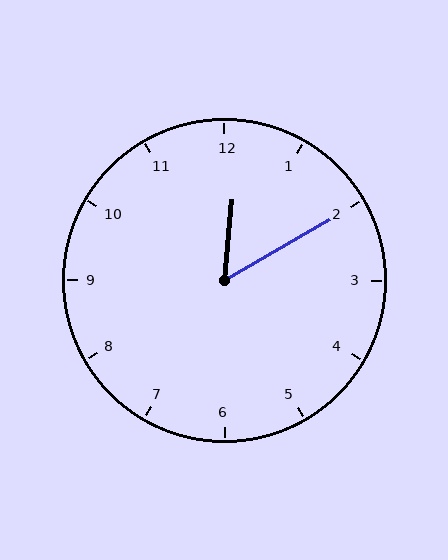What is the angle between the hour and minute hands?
Approximately 55 degrees.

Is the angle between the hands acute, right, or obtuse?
It is acute.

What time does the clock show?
12:10.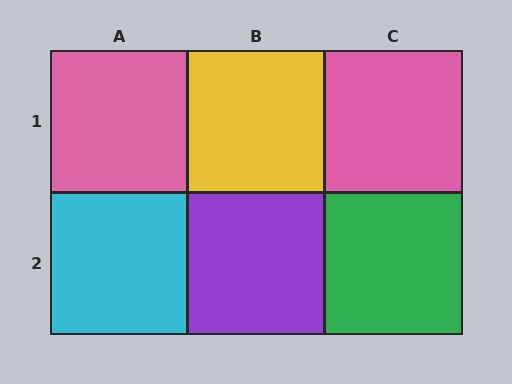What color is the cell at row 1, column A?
Pink.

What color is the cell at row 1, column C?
Pink.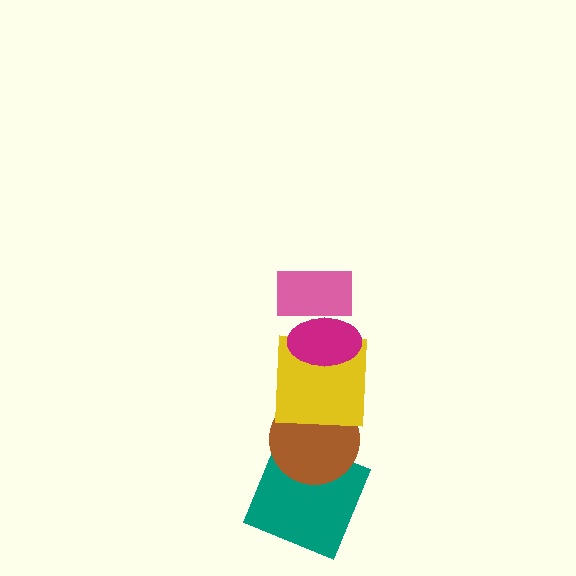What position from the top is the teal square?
The teal square is 5th from the top.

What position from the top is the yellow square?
The yellow square is 3rd from the top.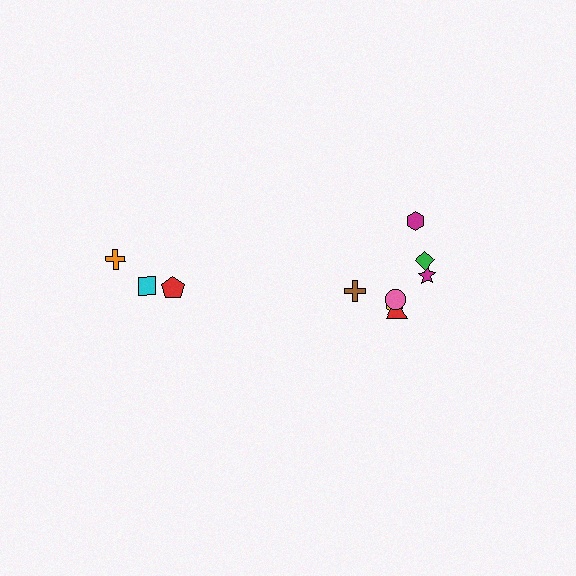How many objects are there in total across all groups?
There are 10 objects.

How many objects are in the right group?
There are 7 objects.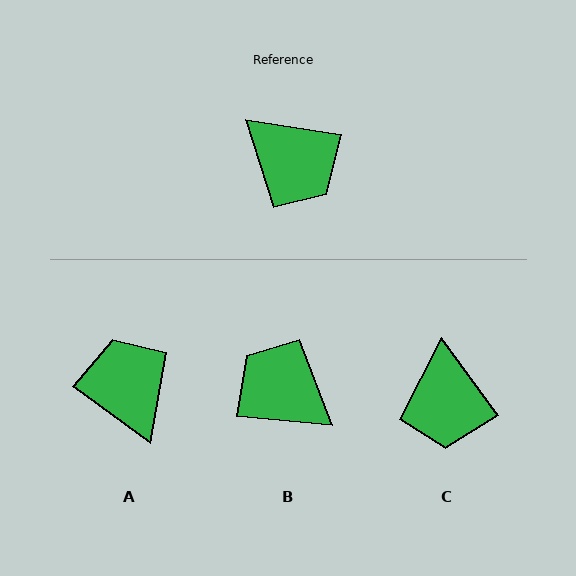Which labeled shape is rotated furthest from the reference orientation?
B, about 176 degrees away.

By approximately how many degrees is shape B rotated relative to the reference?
Approximately 176 degrees clockwise.